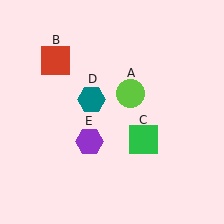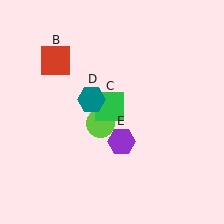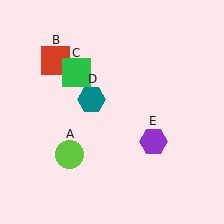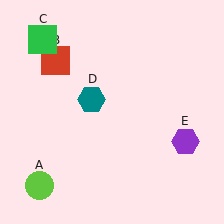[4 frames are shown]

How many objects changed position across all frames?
3 objects changed position: lime circle (object A), green square (object C), purple hexagon (object E).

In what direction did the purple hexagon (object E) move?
The purple hexagon (object E) moved right.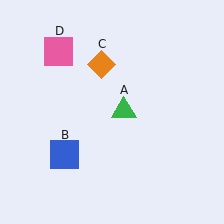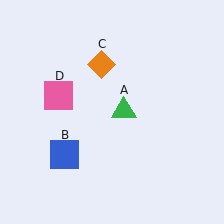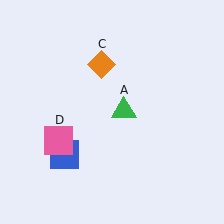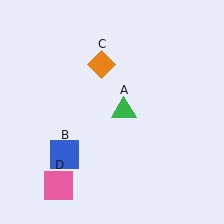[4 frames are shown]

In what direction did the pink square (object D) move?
The pink square (object D) moved down.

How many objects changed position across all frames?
1 object changed position: pink square (object D).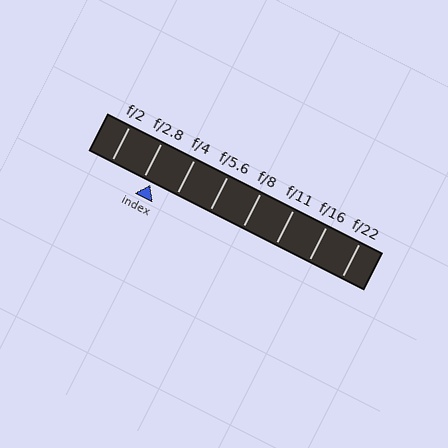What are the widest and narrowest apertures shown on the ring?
The widest aperture shown is f/2 and the narrowest is f/22.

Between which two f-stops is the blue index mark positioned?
The index mark is between f/2.8 and f/4.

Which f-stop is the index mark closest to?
The index mark is closest to f/2.8.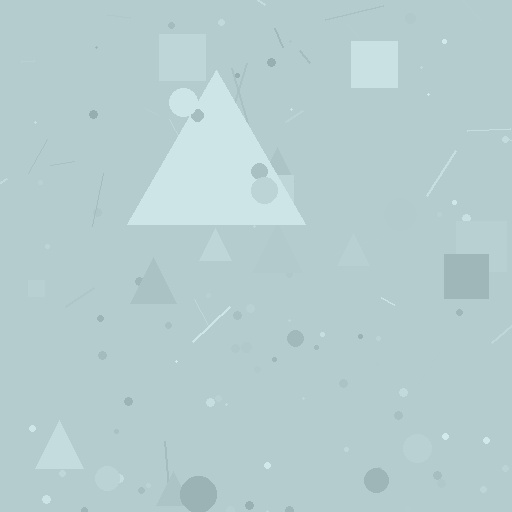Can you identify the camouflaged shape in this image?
The camouflaged shape is a triangle.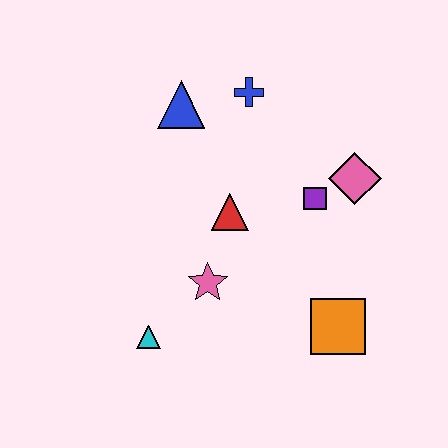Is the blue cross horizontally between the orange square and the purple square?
No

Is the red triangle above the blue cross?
No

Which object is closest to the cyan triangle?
The pink star is closest to the cyan triangle.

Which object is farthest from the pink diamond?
The cyan triangle is farthest from the pink diamond.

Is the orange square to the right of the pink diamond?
No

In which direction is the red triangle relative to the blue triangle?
The red triangle is below the blue triangle.